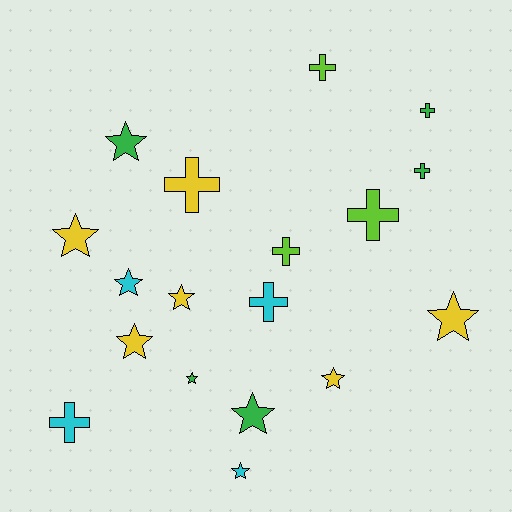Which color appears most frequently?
Yellow, with 6 objects.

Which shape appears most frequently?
Star, with 10 objects.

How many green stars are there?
There are 3 green stars.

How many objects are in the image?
There are 18 objects.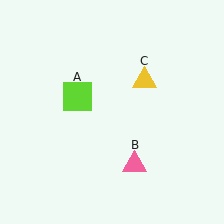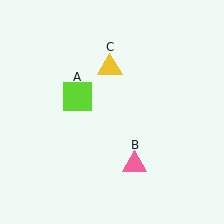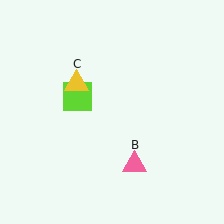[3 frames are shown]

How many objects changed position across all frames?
1 object changed position: yellow triangle (object C).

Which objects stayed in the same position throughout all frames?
Lime square (object A) and pink triangle (object B) remained stationary.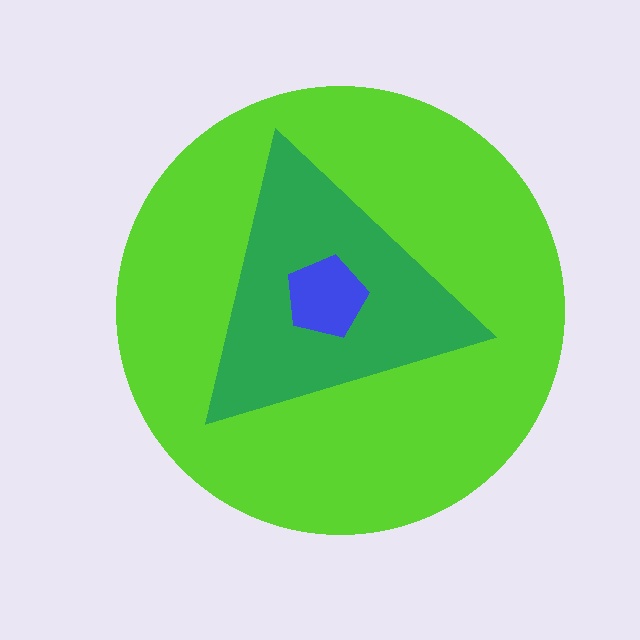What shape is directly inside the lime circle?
The green triangle.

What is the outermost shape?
The lime circle.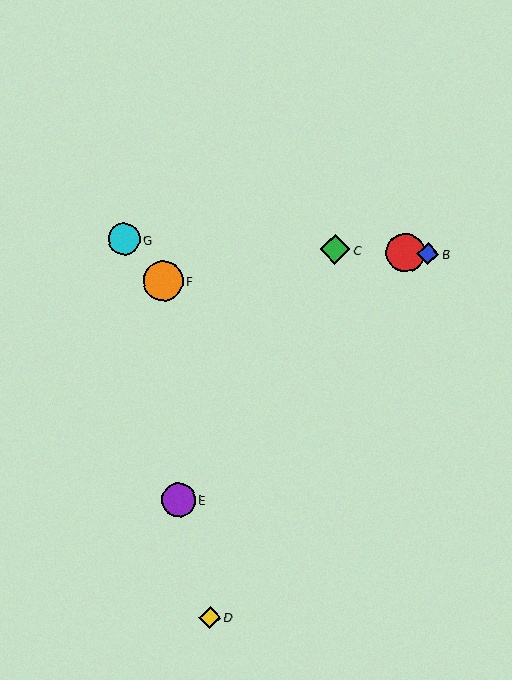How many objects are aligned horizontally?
4 objects (A, B, C, G) are aligned horizontally.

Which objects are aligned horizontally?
Objects A, B, C, G are aligned horizontally.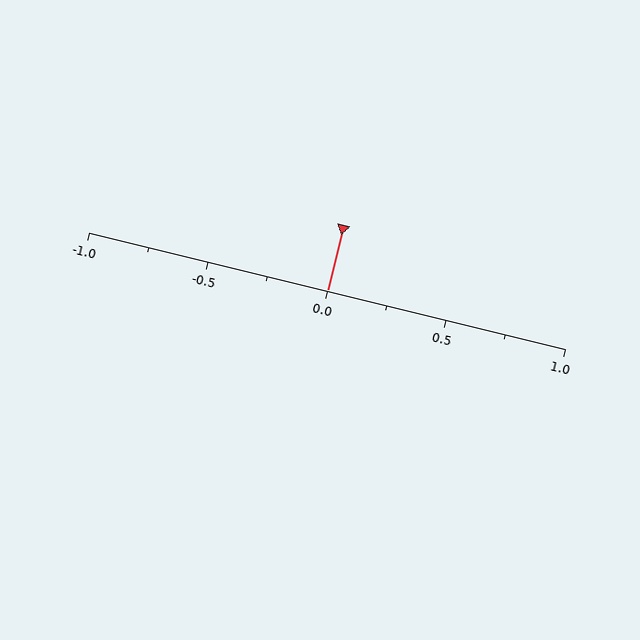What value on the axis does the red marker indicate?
The marker indicates approximately 0.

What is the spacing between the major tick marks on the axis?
The major ticks are spaced 0.5 apart.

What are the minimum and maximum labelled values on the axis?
The axis runs from -1.0 to 1.0.